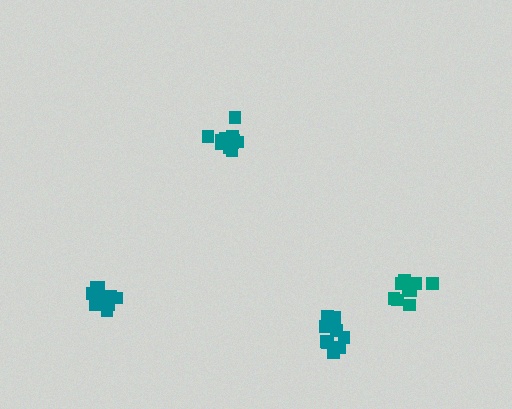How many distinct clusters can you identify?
There are 4 distinct clusters.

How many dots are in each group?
Group 1: 9 dots, Group 2: 11 dots, Group 3: 9 dots, Group 4: 12 dots (41 total).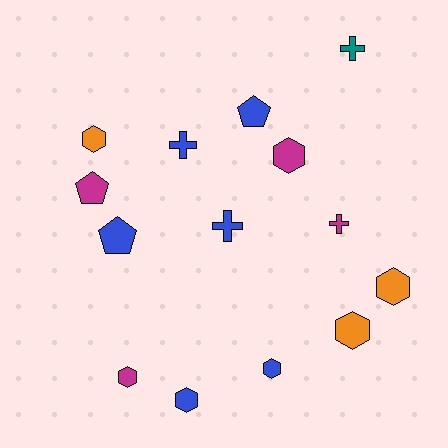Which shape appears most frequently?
Hexagon, with 7 objects.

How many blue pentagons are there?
There are 2 blue pentagons.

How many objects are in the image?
There are 14 objects.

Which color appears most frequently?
Blue, with 6 objects.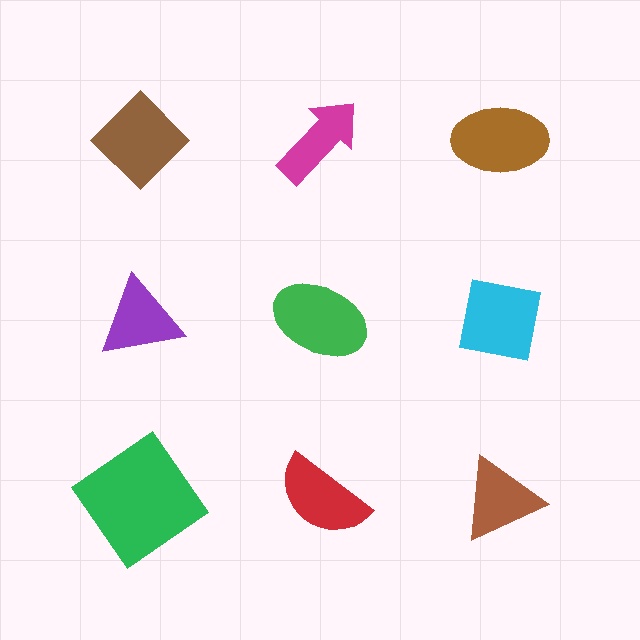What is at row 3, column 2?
A red semicircle.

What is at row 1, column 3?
A brown ellipse.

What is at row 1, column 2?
A magenta arrow.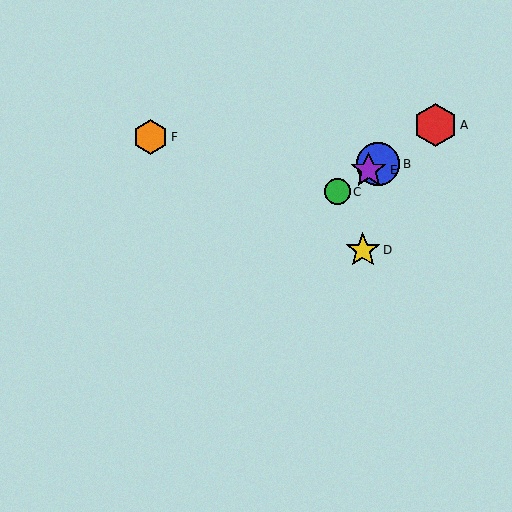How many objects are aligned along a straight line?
4 objects (A, B, C, E) are aligned along a straight line.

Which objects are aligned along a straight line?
Objects A, B, C, E are aligned along a straight line.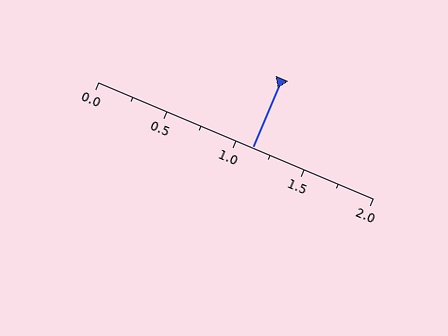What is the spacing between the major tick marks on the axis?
The major ticks are spaced 0.5 apart.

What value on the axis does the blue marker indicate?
The marker indicates approximately 1.12.